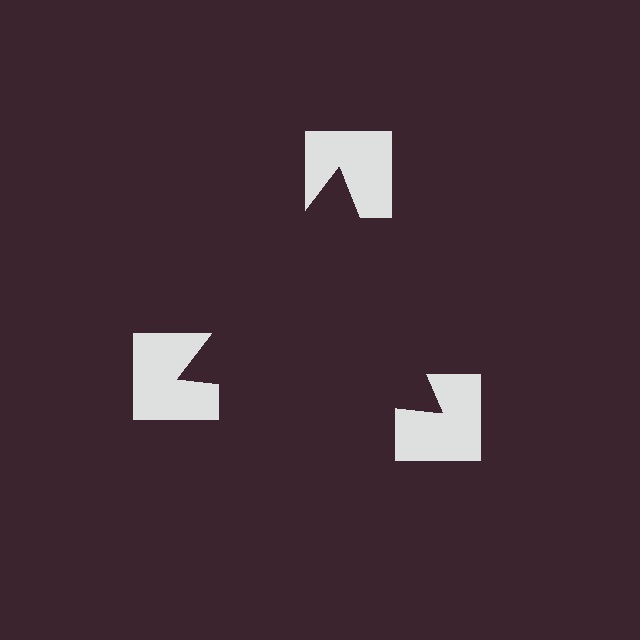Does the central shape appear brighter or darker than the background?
It typically appears slightly darker than the background, even though no actual brightness change is drawn.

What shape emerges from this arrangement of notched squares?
An illusory triangle — its edges are inferred from the aligned wedge cuts in the notched squares, not physically drawn.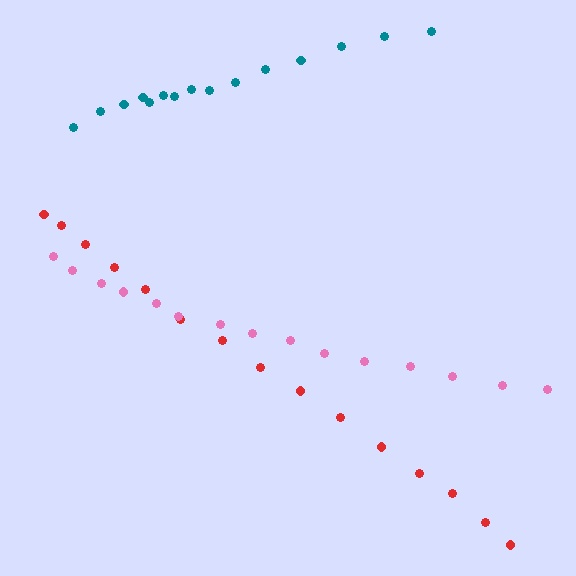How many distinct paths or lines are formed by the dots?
There are 3 distinct paths.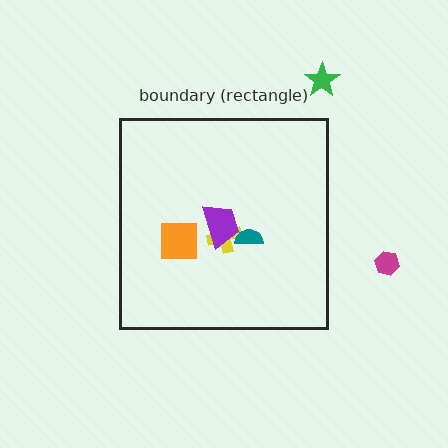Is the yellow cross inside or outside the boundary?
Inside.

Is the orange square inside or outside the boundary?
Inside.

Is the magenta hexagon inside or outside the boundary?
Outside.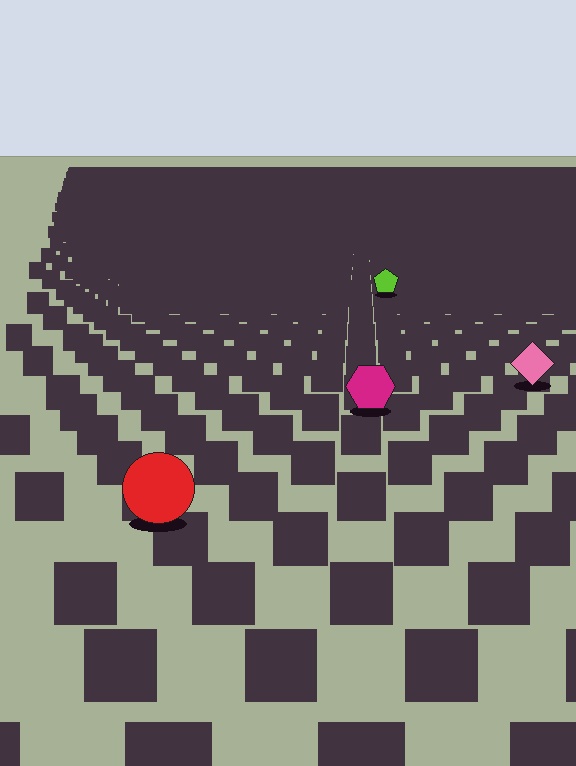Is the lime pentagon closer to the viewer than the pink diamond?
No. The pink diamond is closer — you can tell from the texture gradient: the ground texture is coarser near it.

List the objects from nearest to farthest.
From nearest to farthest: the red circle, the magenta hexagon, the pink diamond, the lime pentagon.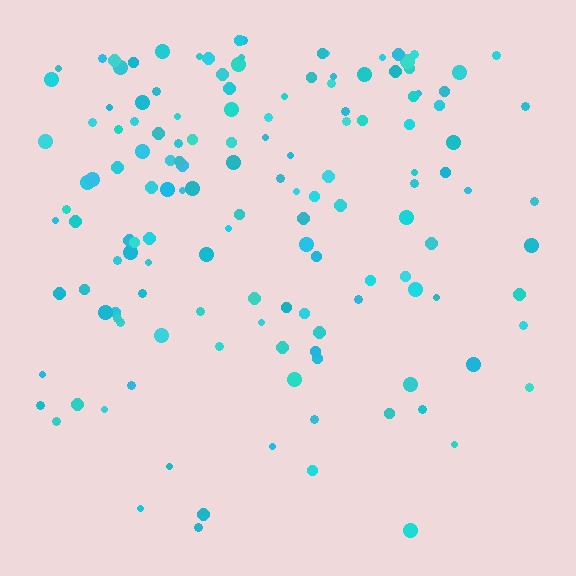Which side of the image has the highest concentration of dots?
The top.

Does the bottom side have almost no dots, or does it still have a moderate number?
Still a moderate number, just noticeably fewer than the top.